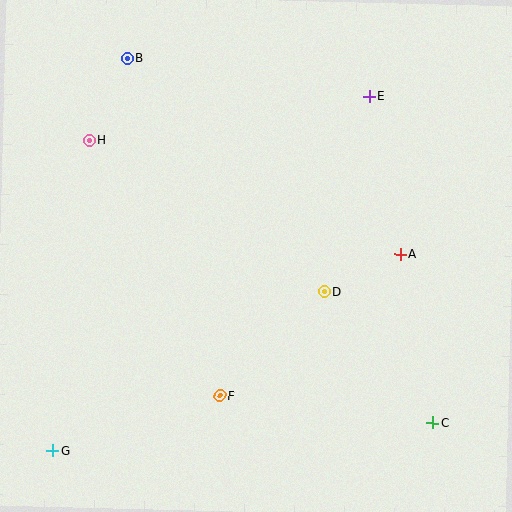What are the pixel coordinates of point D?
Point D is at (324, 291).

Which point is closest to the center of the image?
Point D at (324, 291) is closest to the center.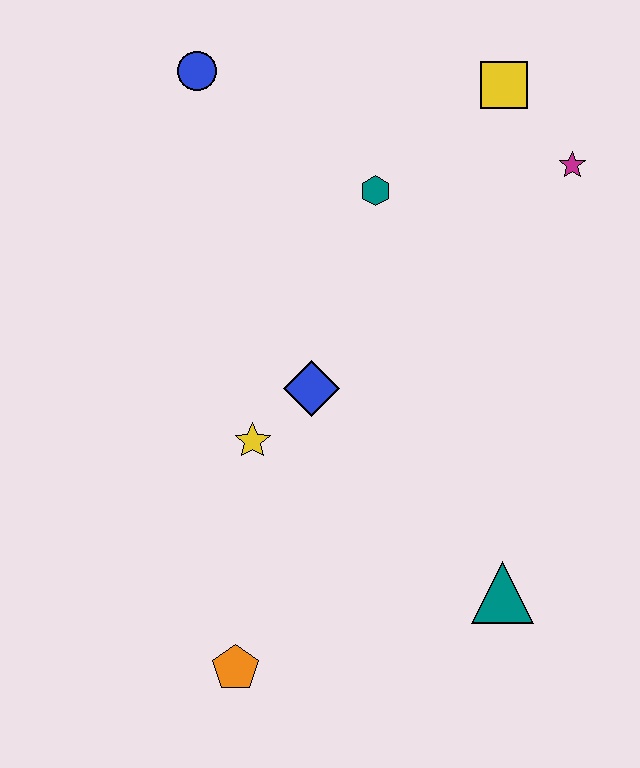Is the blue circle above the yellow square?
Yes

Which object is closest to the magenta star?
The yellow square is closest to the magenta star.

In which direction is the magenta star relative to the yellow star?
The magenta star is to the right of the yellow star.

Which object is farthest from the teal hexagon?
The orange pentagon is farthest from the teal hexagon.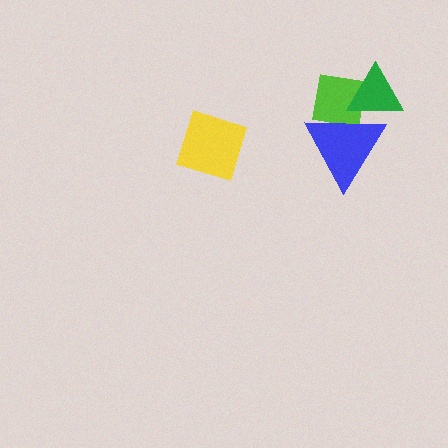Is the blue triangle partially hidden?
Yes, it is partially covered by another shape.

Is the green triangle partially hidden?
No, no other shape covers it.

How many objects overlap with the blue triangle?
2 objects overlap with the blue triangle.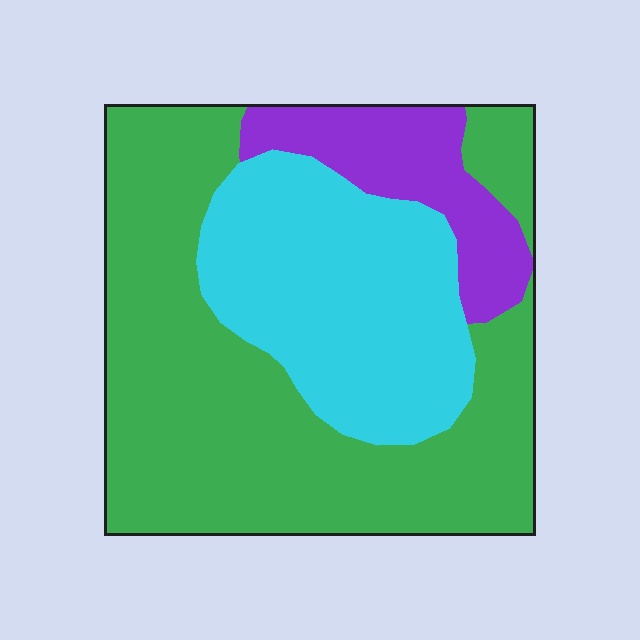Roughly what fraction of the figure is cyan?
Cyan takes up between a sixth and a third of the figure.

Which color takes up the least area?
Purple, at roughly 15%.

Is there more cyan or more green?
Green.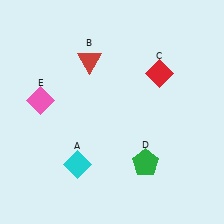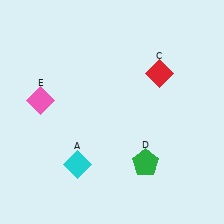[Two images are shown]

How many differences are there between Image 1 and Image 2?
There is 1 difference between the two images.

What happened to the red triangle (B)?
The red triangle (B) was removed in Image 2. It was in the top-left area of Image 1.